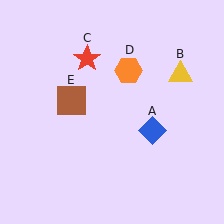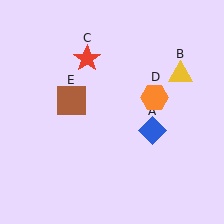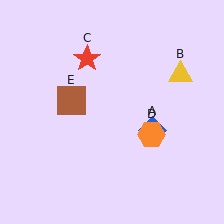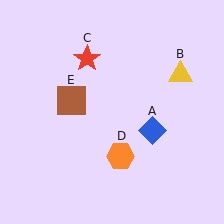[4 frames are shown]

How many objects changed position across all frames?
1 object changed position: orange hexagon (object D).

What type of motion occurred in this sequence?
The orange hexagon (object D) rotated clockwise around the center of the scene.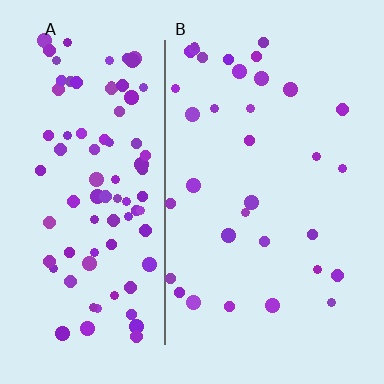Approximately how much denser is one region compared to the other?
Approximately 2.7× — region A over region B.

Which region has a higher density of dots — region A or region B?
A (the left).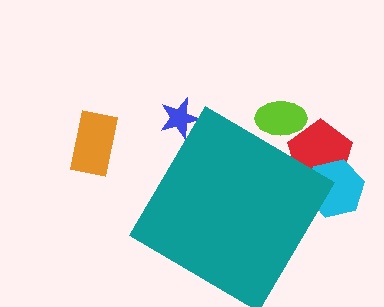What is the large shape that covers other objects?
A teal diamond.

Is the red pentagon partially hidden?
Yes, the red pentagon is partially hidden behind the teal diamond.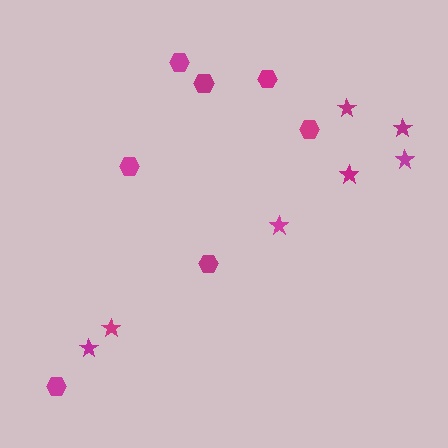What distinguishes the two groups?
There are 2 groups: one group of hexagons (7) and one group of stars (7).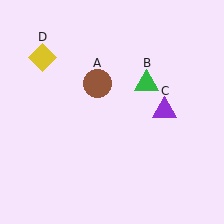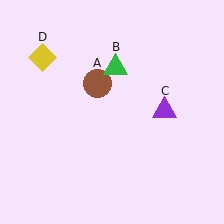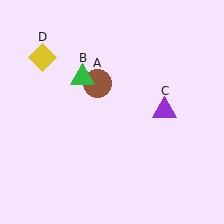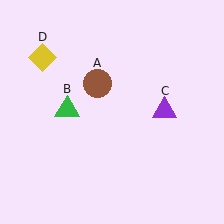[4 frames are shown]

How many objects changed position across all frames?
1 object changed position: green triangle (object B).